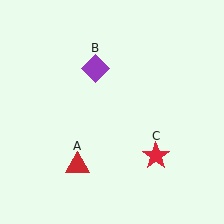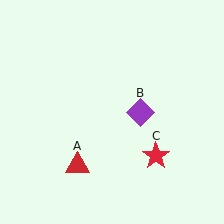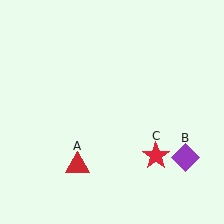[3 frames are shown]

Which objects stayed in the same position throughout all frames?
Red triangle (object A) and red star (object C) remained stationary.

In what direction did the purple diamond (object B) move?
The purple diamond (object B) moved down and to the right.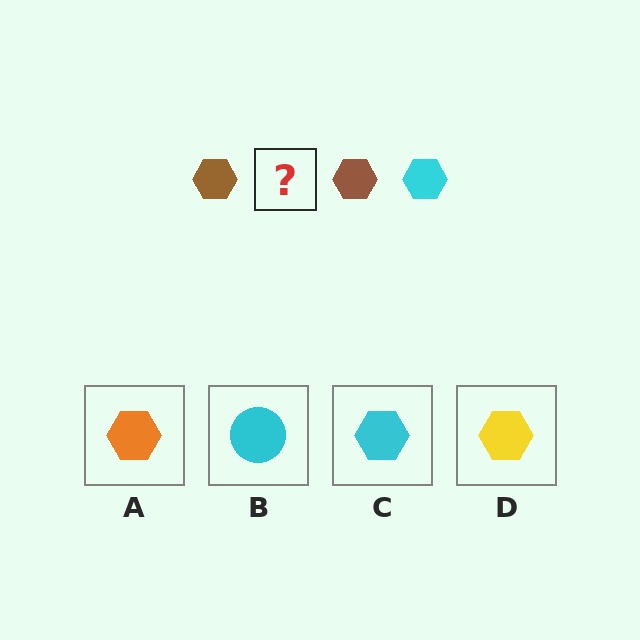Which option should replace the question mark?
Option C.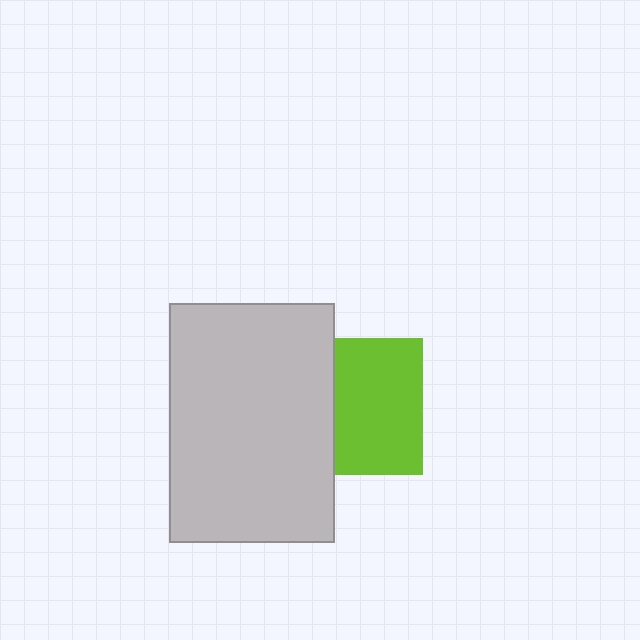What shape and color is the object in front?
The object in front is a light gray rectangle.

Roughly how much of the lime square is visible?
About half of it is visible (roughly 64%).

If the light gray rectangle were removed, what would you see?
You would see the complete lime square.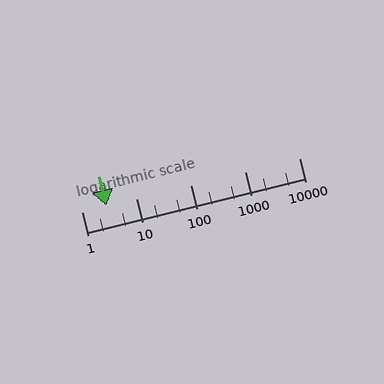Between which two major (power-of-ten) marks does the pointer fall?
The pointer is between 1 and 10.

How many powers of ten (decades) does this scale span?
The scale spans 4 decades, from 1 to 10000.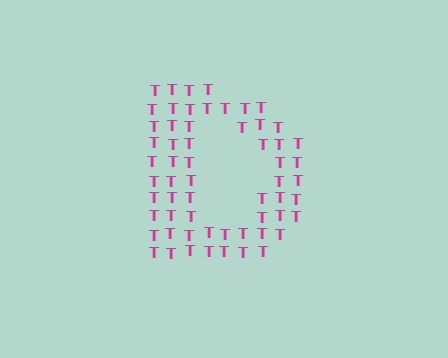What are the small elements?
The small elements are letter T's.